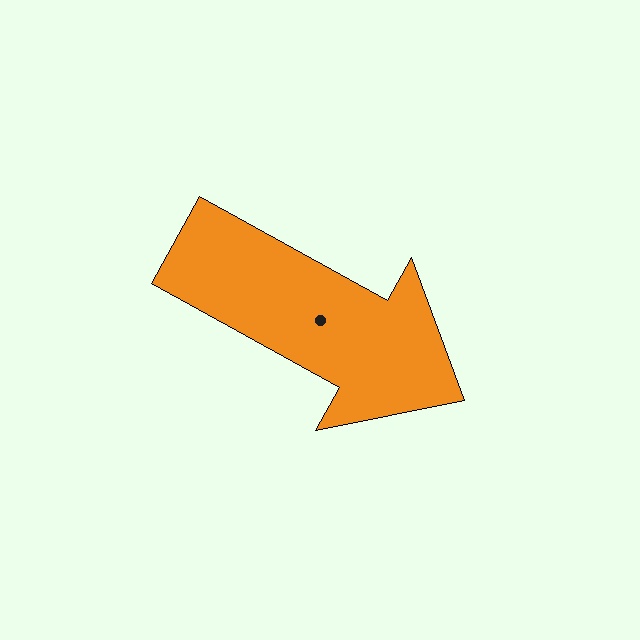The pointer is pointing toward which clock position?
Roughly 4 o'clock.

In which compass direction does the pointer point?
Southeast.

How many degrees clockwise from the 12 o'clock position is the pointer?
Approximately 119 degrees.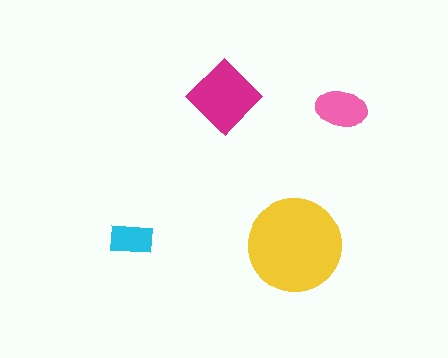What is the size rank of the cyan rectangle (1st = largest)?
4th.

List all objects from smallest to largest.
The cyan rectangle, the pink ellipse, the magenta diamond, the yellow circle.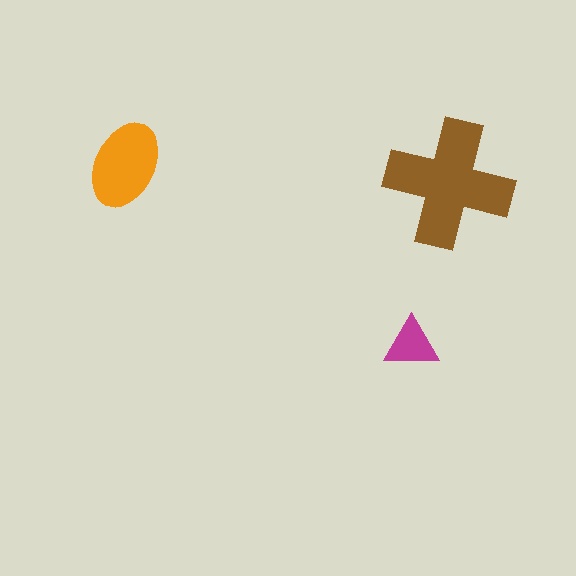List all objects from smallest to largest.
The magenta triangle, the orange ellipse, the brown cross.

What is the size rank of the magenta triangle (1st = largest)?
3rd.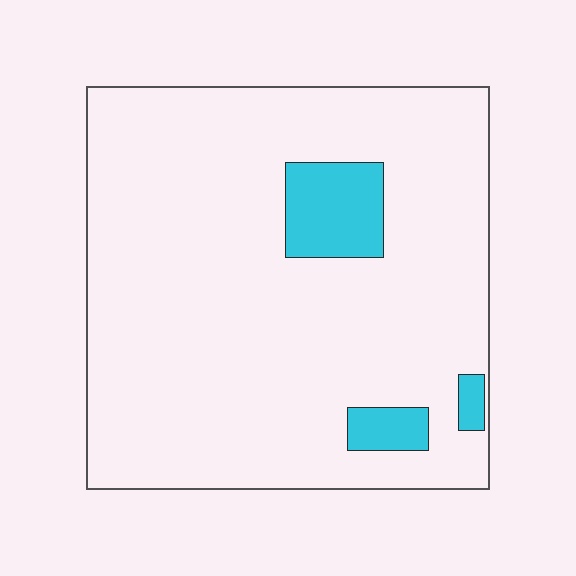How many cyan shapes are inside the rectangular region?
3.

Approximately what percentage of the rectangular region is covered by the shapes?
Approximately 10%.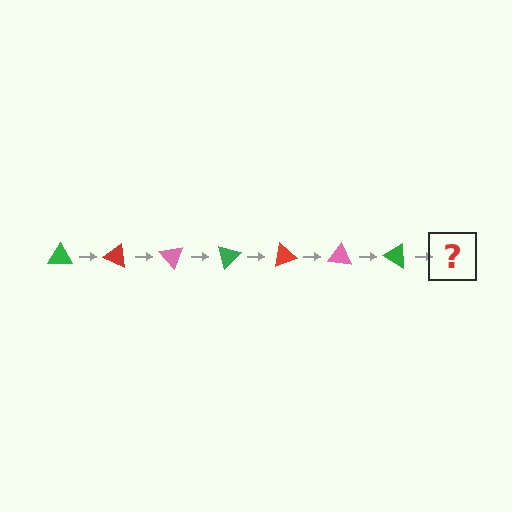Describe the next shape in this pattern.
It should be a red triangle, rotated 175 degrees from the start.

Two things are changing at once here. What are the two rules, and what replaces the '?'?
The two rules are that it rotates 25 degrees each step and the color cycles through green, red, and pink. The '?' should be a red triangle, rotated 175 degrees from the start.